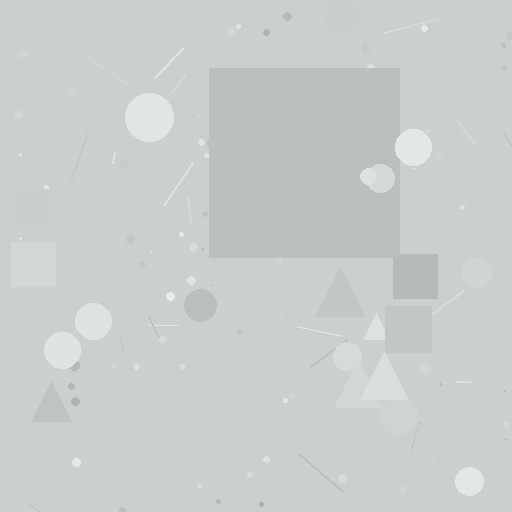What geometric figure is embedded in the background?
A square is embedded in the background.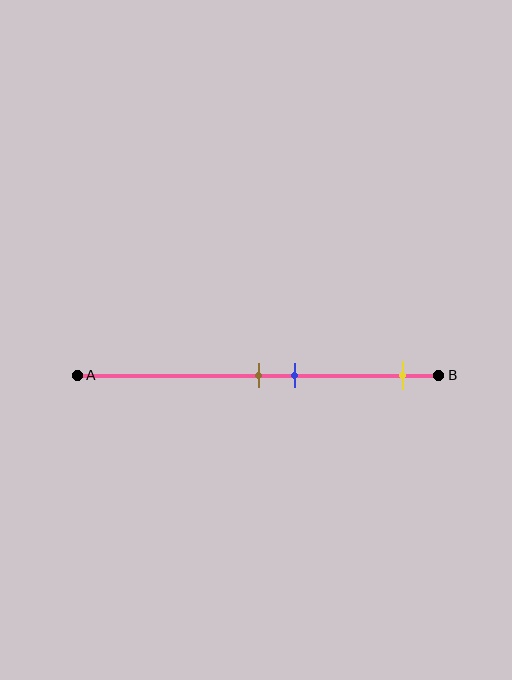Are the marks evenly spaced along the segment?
No, the marks are not evenly spaced.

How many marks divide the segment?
There are 3 marks dividing the segment.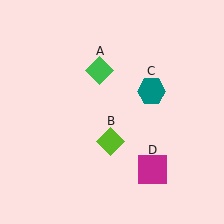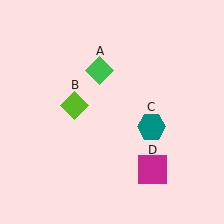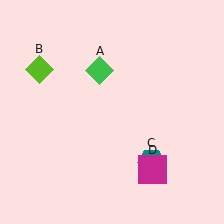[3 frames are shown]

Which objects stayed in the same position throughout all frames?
Green diamond (object A) and magenta square (object D) remained stationary.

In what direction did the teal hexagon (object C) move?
The teal hexagon (object C) moved down.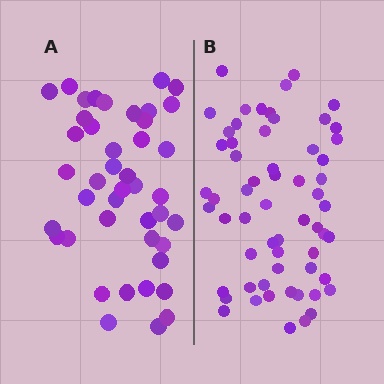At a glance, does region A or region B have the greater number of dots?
Region B (the right region) has more dots.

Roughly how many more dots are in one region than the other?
Region B has approximately 15 more dots than region A.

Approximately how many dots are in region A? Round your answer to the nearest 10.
About 40 dots. (The exact count is 43, which rounds to 40.)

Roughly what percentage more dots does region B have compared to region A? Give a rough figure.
About 40% more.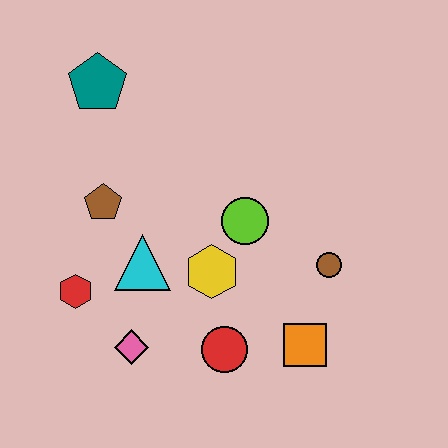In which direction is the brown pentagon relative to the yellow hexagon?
The brown pentagon is to the left of the yellow hexagon.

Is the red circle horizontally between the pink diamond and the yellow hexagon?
No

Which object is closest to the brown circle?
The orange square is closest to the brown circle.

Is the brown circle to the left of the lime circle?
No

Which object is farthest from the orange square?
The teal pentagon is farthest from the orange square.